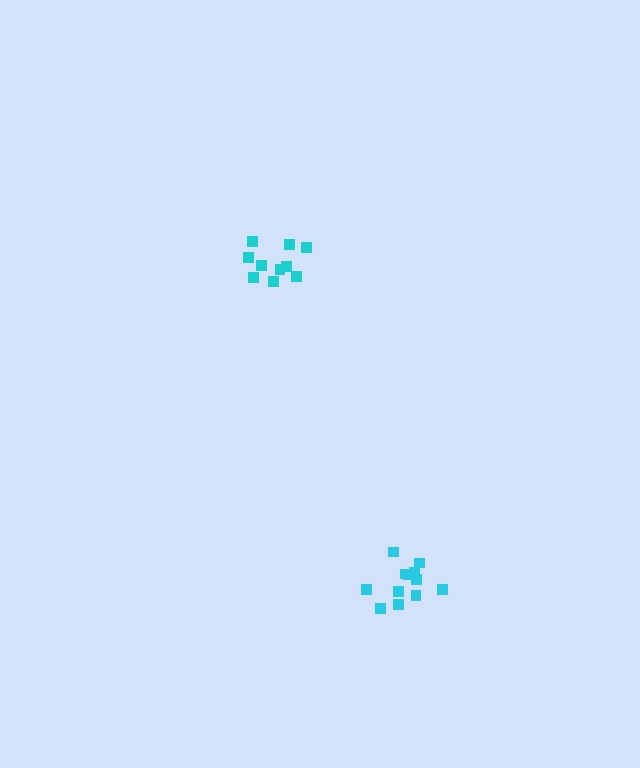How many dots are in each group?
Group 1: 10 dots, Group 2: 12 dots (22 total).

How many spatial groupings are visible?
There are 2 spatial groupings.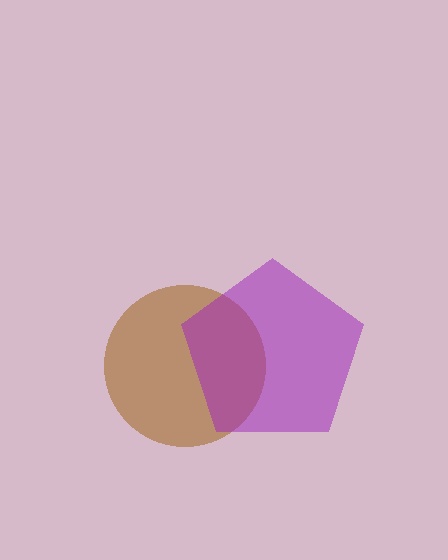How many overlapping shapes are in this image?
There are 2 overlapping shapes in the image.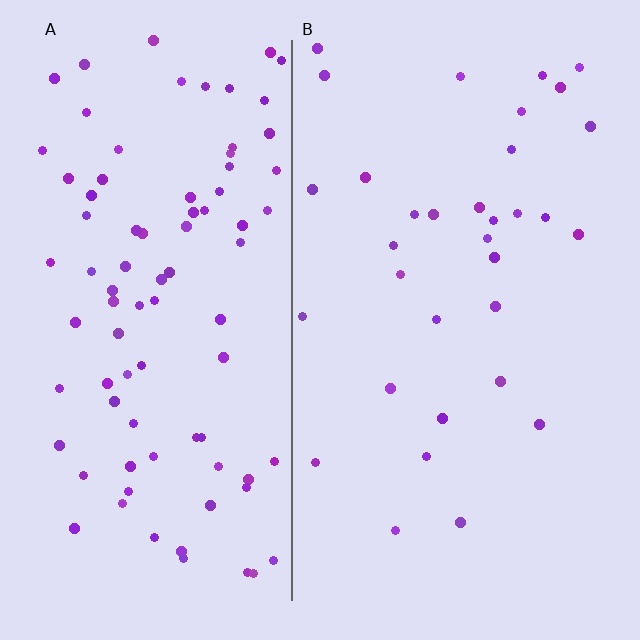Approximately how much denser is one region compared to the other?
Approximately 2.6× — region A over region B.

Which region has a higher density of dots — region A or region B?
A (the left).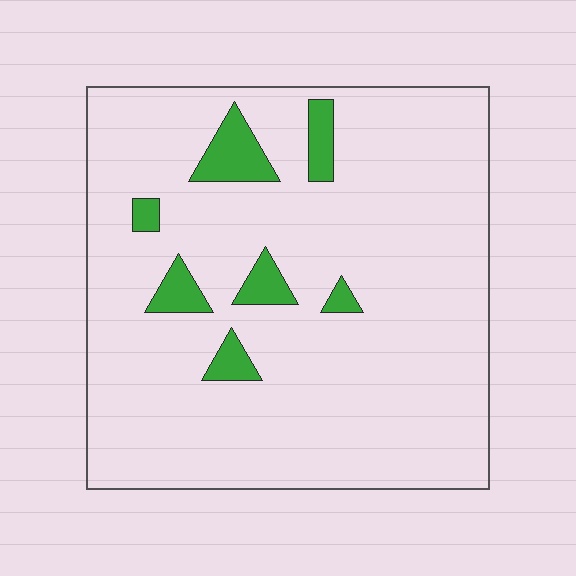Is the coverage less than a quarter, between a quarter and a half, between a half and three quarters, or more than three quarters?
Less than a quarter.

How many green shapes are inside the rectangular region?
7.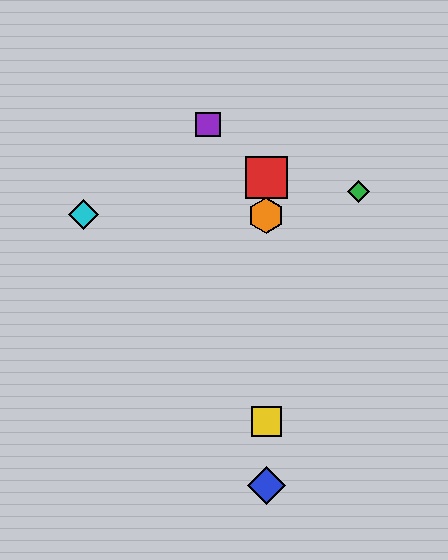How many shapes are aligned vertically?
4 shapes (the red square, the blue diamond, the yellow square, the orange hexagon) are aligned vertically.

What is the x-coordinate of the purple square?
The purple square is at x≈208.